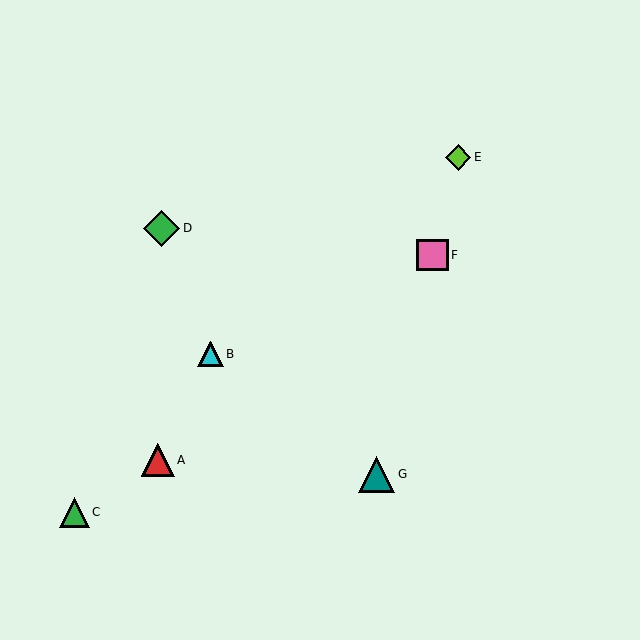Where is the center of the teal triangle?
The center of the teal triangle is at (377, 474).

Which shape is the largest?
The green diamond (labeled D) is the largest.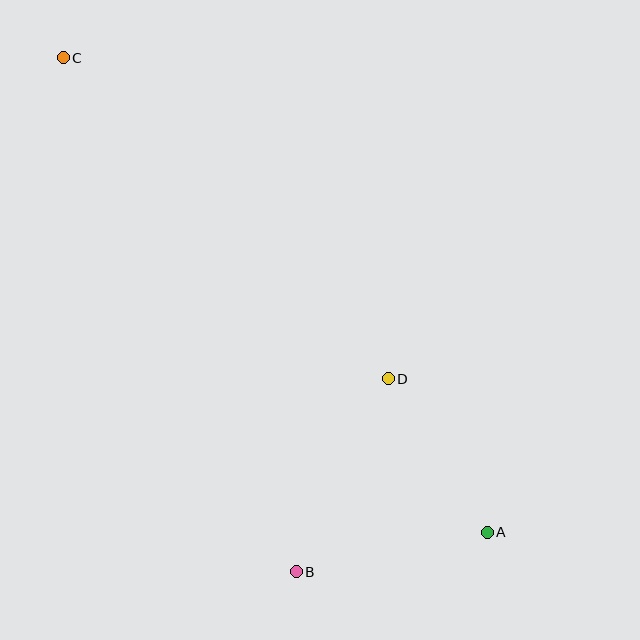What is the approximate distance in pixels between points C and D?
The distance between C and D is approximately 457 pixels.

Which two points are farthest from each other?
Points A and C are farthest from each other.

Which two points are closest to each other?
Points A and D are closest to each other.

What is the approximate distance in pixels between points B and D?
The distance between B and D is approximately 214 pixels.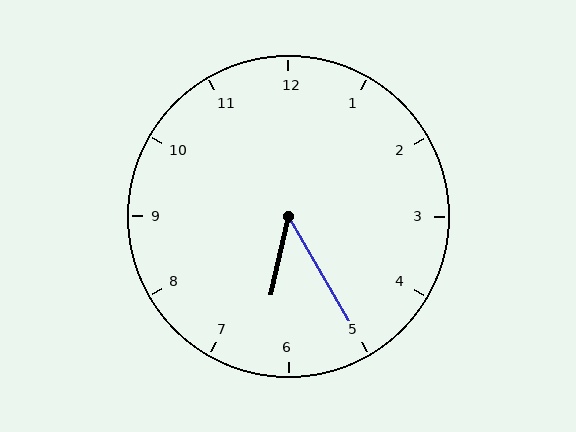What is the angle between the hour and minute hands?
Approximately 42 degrees.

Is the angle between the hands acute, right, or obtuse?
It is acute.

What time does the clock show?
6:25.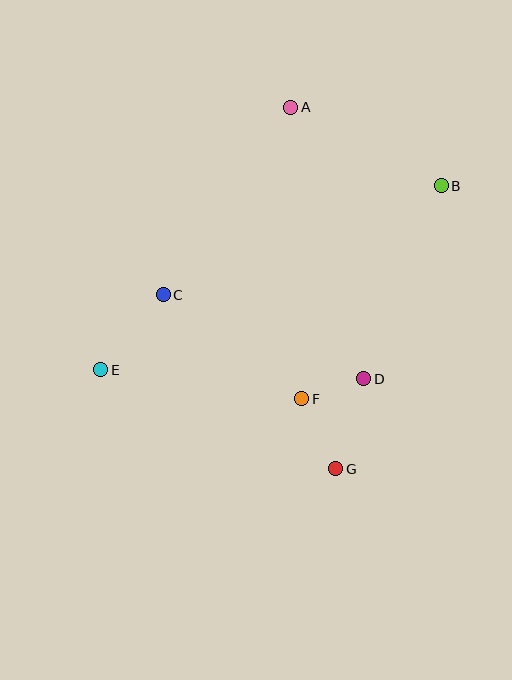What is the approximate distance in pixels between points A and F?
The distance between A and F is approximately 292 pixels.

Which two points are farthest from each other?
Points B and E are farthest from each other.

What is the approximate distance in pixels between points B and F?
The distance between B and F is approximately 255 pixels.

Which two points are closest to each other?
Points D and F are closest to each other.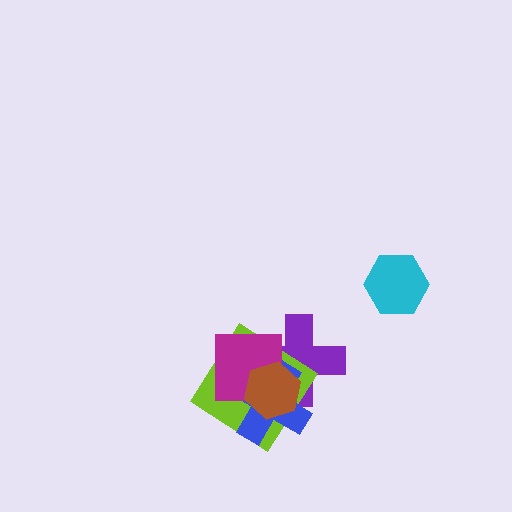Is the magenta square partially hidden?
Yes, it is partially covered by another shape.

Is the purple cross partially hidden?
Yes, it is partially covered by another shape.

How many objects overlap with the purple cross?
4 objects overlap with the purple cross.